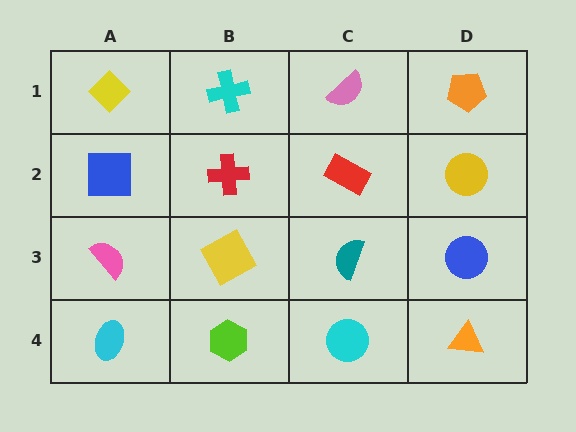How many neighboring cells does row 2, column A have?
3.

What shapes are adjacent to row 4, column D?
A blue circle (row 3, column D), a cyan circle (row 4, column C).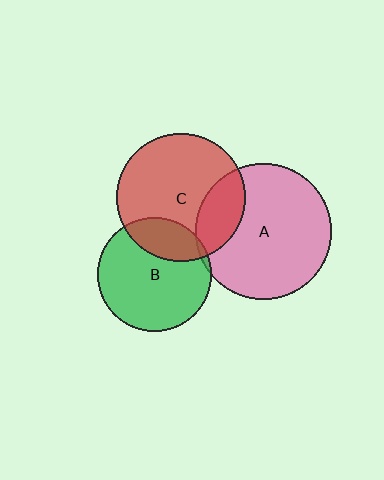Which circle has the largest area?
Circle A (pink).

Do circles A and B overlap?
Yes.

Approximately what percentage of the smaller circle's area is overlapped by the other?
Approximately 5%.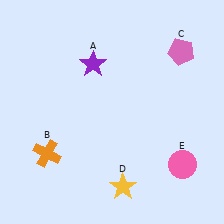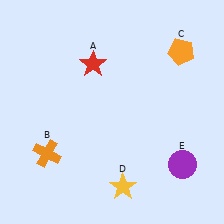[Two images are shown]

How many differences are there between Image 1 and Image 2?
There are 3 differences between the two images.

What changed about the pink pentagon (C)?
In Image 1, C is pink. In Image 2, it changed to orange.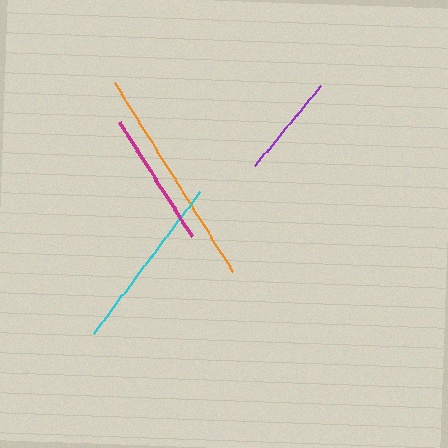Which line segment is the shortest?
The purple line is the shortest at approximately 103 pixels.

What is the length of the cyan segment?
The cyan segment is approximately 176 pixels long.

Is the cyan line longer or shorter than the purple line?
The cyan line is longer than the purple line.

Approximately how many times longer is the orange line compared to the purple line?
The orange line is approximately 2.2 times the length of the purple line.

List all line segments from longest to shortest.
From longest to shortest: orange, cyan, magenta, purple.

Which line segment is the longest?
The orange line is the longest at approximately 223 pixels.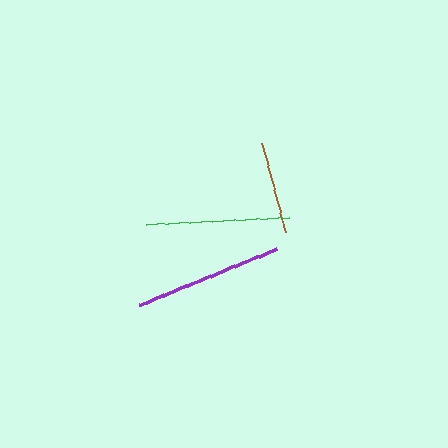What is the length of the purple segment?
The purple segment is approximately 148 pixels long.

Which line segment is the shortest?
The brown line is the shortest at approximately 92 pixels.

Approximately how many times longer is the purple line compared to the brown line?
The purple line is approximately 1.6 times the length of the brown line.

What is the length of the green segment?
The green segment is approximately 143 pixels long.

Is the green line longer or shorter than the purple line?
The purple line is longer than the green line.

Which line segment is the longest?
The purple line is the longest at approximately 148 pixels.